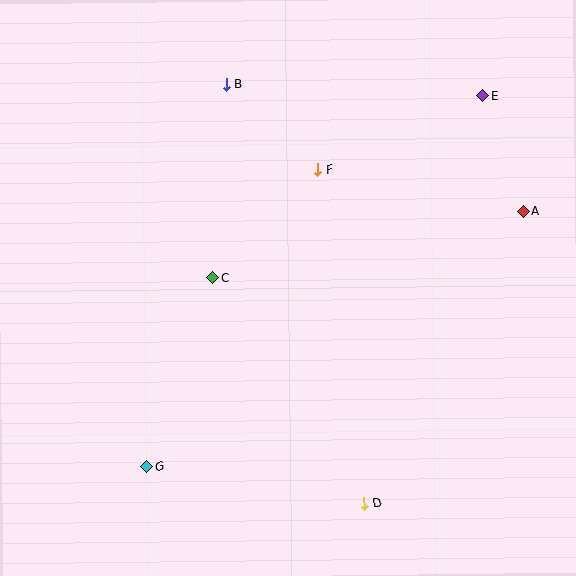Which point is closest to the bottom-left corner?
Point G is closest to the bottom-left corner.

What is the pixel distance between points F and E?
The distance between F and E is 181 pixels.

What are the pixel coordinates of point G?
Point G is at (147, 466).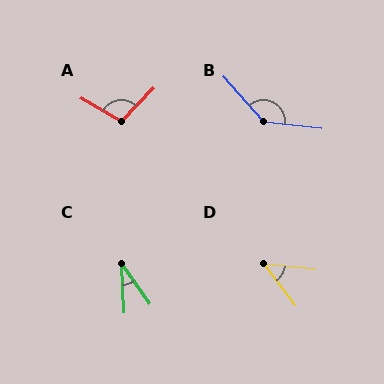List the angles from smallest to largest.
C (32°), D (47°), A (104°), B (138°).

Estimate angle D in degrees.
Approximately 47 degrees.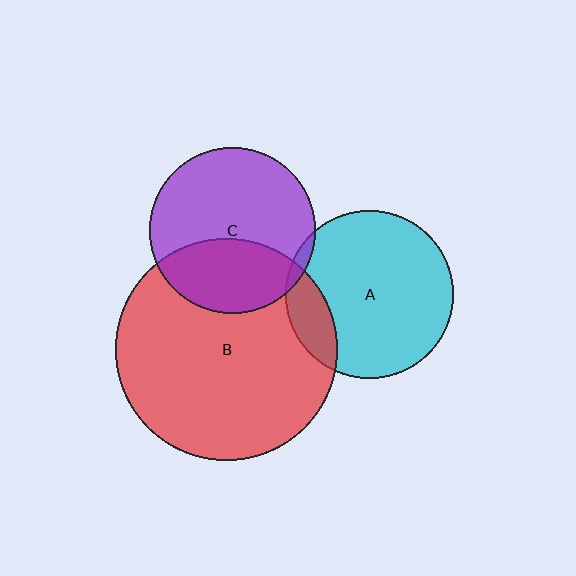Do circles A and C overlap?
Yes.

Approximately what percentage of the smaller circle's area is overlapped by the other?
Approximately 5%.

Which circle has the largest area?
Circle B (red).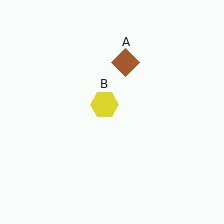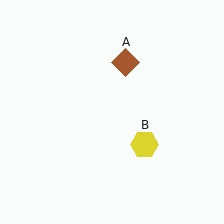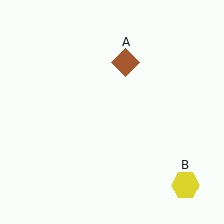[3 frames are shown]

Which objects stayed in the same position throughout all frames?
Brown diamond (object A) remained stationary.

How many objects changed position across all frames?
1 object changed position: yellow hexagon (object B).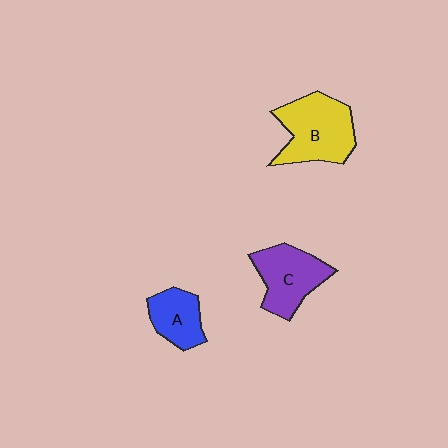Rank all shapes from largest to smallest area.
From largest to smallest: B (yellow), C (purple), A (blue).